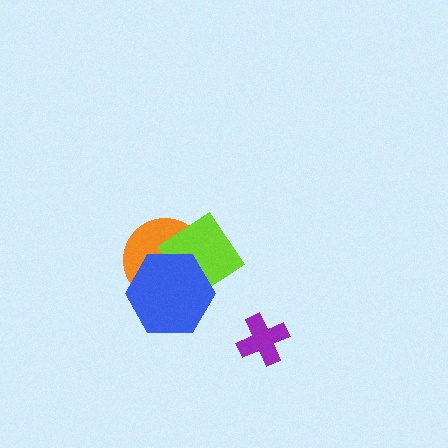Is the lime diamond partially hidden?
Yes, it is partially covered by another shape.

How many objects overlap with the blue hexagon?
2 objects overlap with the blue hexagon.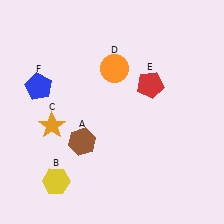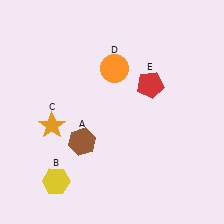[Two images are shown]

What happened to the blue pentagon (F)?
The blue pentagon (F) was removed in Image 2. It was in the top-left area of Image 1.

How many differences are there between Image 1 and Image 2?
There is 1 difference between the two images.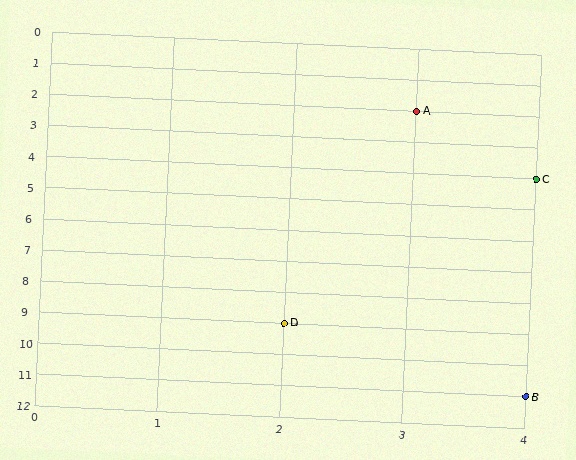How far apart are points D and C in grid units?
Points D and C are 2 columns and 5 rows apart (about 5.4 grid units diagonally).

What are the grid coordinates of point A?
Point A is at grid coordinates (3, 2).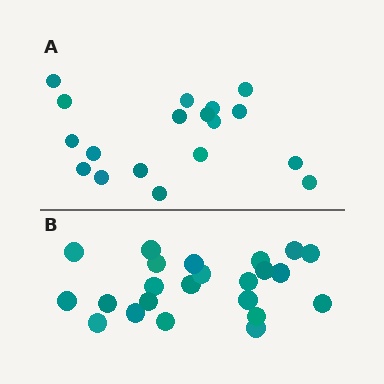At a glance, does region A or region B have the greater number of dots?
Region B (the bottom region) has more dots.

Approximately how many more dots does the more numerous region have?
Region B has about 5 more dots than region A.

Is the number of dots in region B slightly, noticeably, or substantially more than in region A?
Region B has noticeably more, but not dramatically so. The ratio is roughly 1.3 to 1.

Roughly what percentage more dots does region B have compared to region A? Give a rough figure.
About 30% more.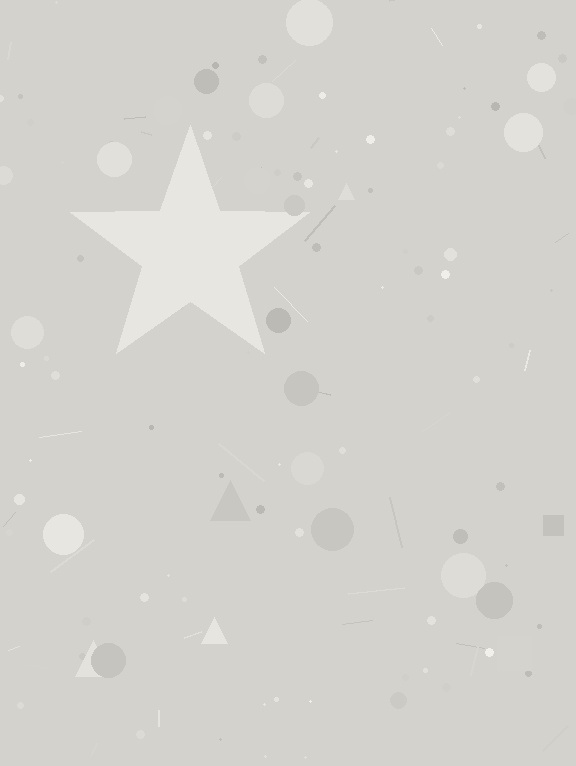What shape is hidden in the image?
A star is hidden in the image.